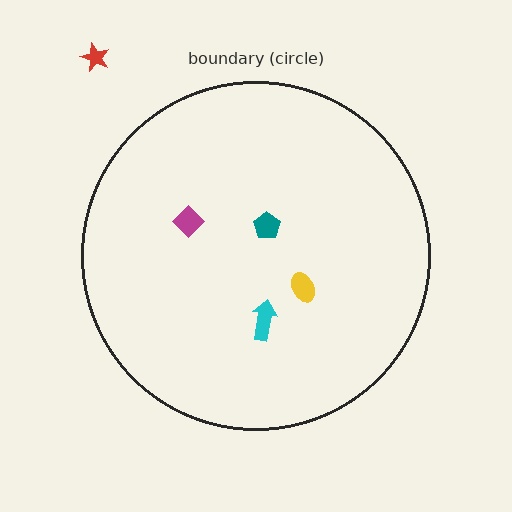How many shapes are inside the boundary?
4 inside, 1 outside.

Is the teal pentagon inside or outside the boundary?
Inside.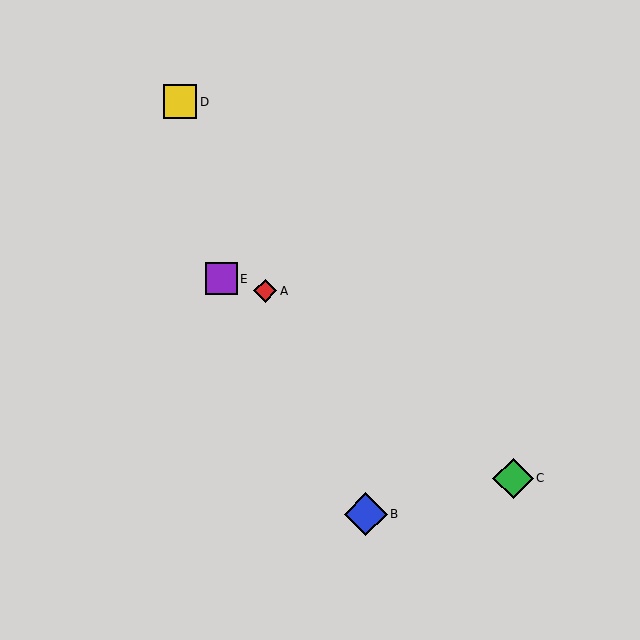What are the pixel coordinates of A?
Object A is at (265, 291).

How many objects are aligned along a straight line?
3 objects (A, B, D) are aligned along a straight line.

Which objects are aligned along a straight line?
Objects A, B, D are aligned along a straight line.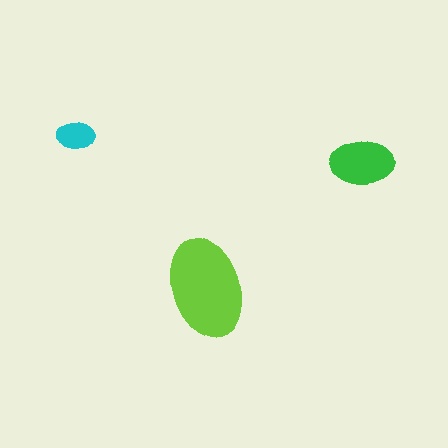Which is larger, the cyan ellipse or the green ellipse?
The green one.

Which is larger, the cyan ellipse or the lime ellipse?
The lime one.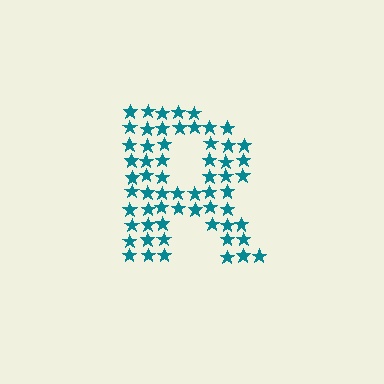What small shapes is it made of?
It is made of small stars.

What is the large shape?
The large shape is the letter R.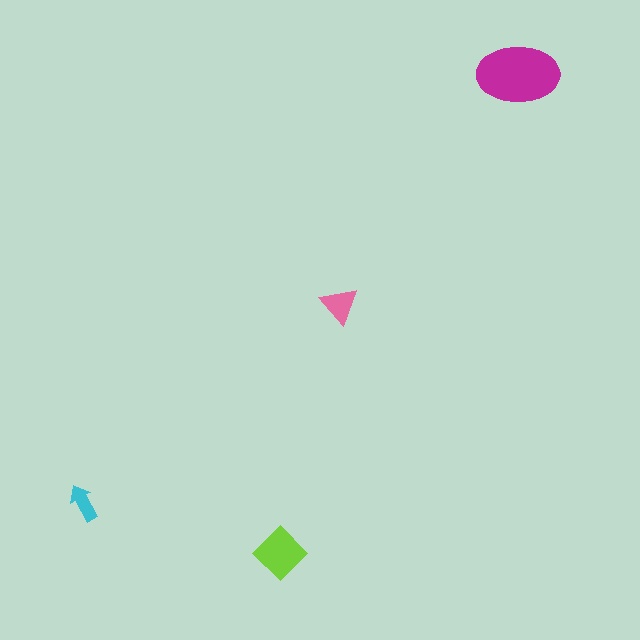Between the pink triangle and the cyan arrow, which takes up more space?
The pink triangle.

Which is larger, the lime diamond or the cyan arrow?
The lime diamond.